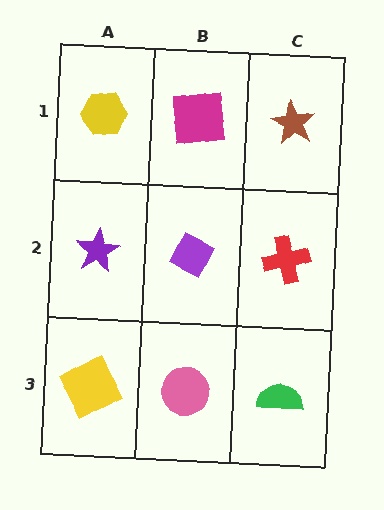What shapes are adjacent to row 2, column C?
A brown star (row 1, column C), a green semicircle (row 3, column C), a purple diamond (row 2, column B).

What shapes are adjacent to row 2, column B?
A magenta square (row 1, column B), a pink circle (row 3, column B), a purple star (row 2, column A), a red cross (row 2, column C).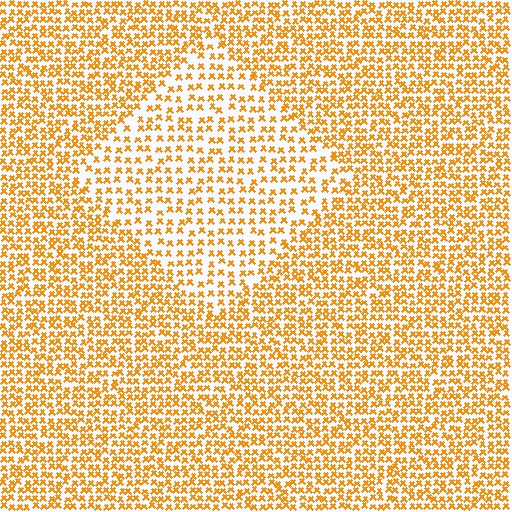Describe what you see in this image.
The image contains small orange elements arranged at two different densities. A diamond-shaped region is visible where the elements are less densely packed than the surrounding area.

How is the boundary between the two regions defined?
The boundary is defined by a change in element density (approximately 1.7x ratio). All elements are the same color, size, and shape.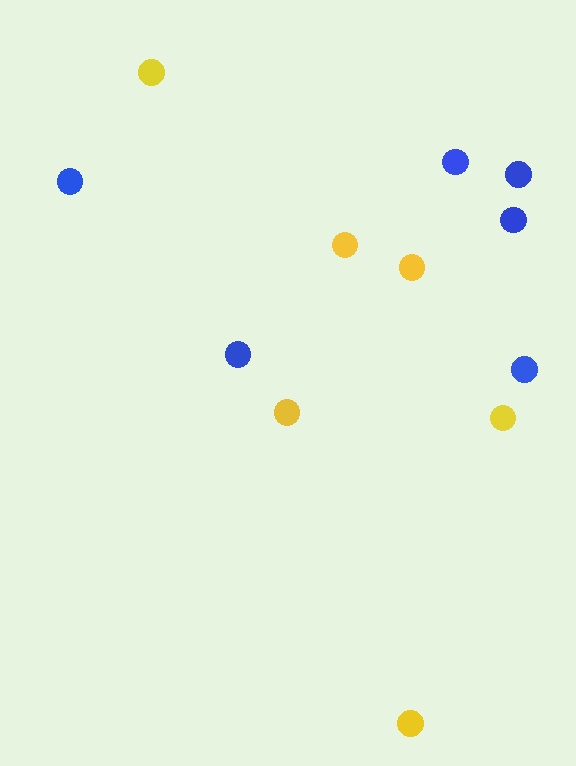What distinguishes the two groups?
There are 2 groups: one group of blue circles (6) and one group of yellow circles (6).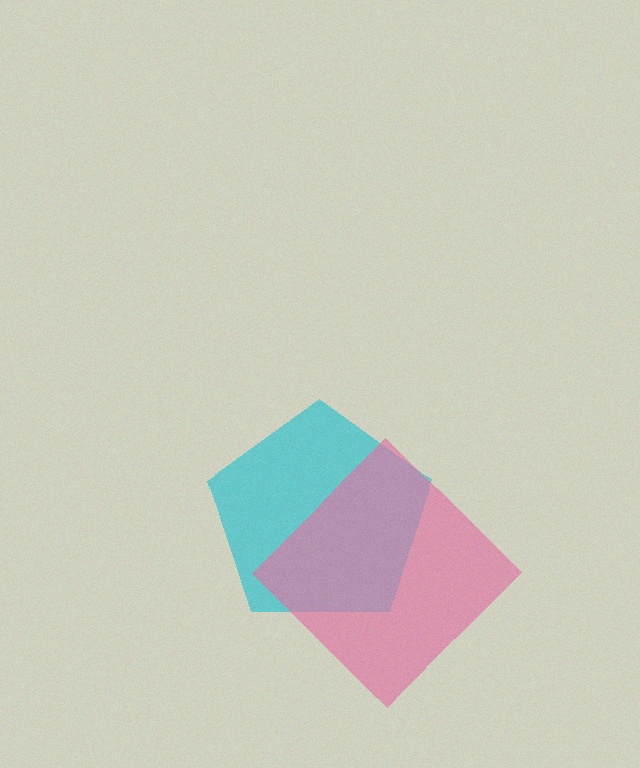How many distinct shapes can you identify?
There are 2 distinct shapes: a cyan pentagon, a pink diamond.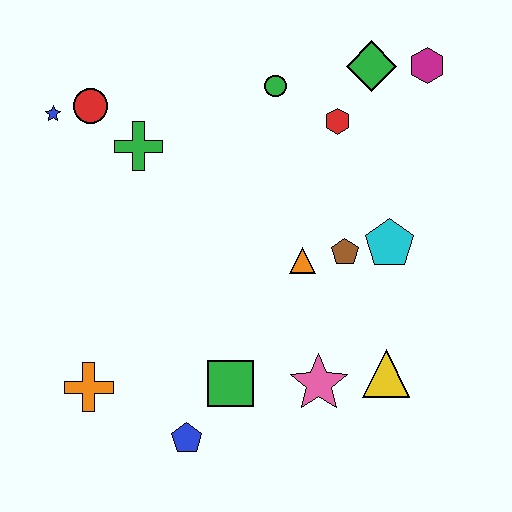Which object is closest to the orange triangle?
The brown pentagon is closest to the orange triangle.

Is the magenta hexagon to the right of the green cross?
Yes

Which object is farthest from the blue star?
The yellow triangle is farthest from the blue star.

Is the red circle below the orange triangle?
No